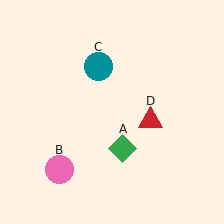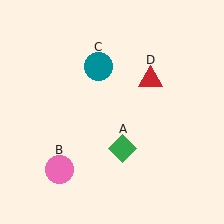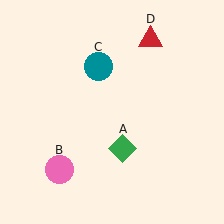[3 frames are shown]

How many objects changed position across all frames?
1 object changed position: red triangle (object D).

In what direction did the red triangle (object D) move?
The red triangle (object D) moved up.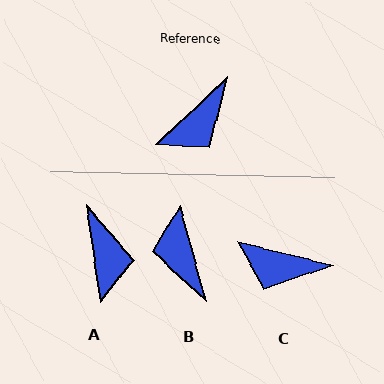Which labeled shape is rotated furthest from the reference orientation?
B, about 118 degrees away.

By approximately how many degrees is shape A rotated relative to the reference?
Approximately 55 degrees counter-clockwise.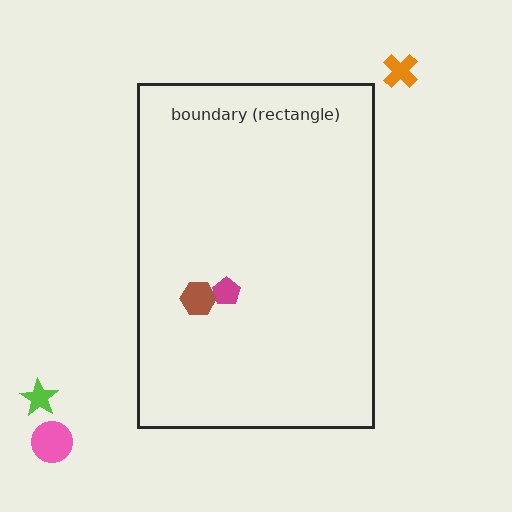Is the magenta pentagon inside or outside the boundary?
Inside.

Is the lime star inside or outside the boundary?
Outside.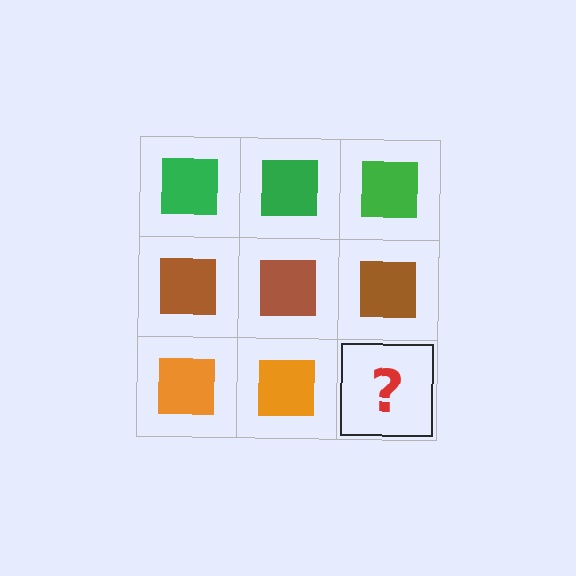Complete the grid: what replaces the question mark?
The question mark should be replaced with an orange square.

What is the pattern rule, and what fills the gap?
The rule is that each row has a consistent color. The gap should be filled with an orange square.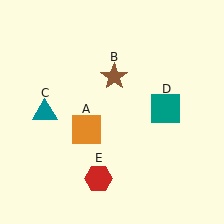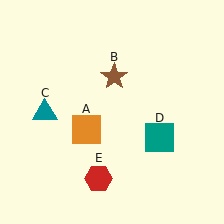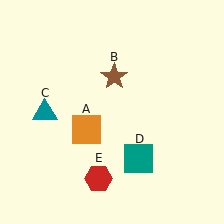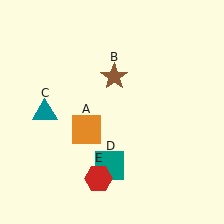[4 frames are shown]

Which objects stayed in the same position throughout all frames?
Orange square (object A) and brown star (object B) and teal triangle (object C) and red hexagon (object E) remained stationary.